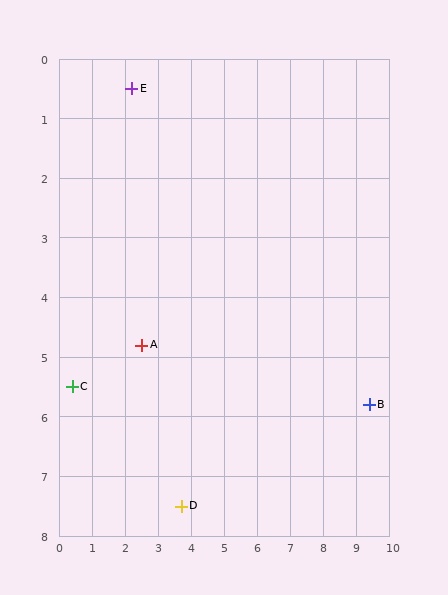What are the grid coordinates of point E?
Point E is at approximately (2.2, 0.5).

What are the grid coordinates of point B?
Point B is at approximately (9.4, 5.8).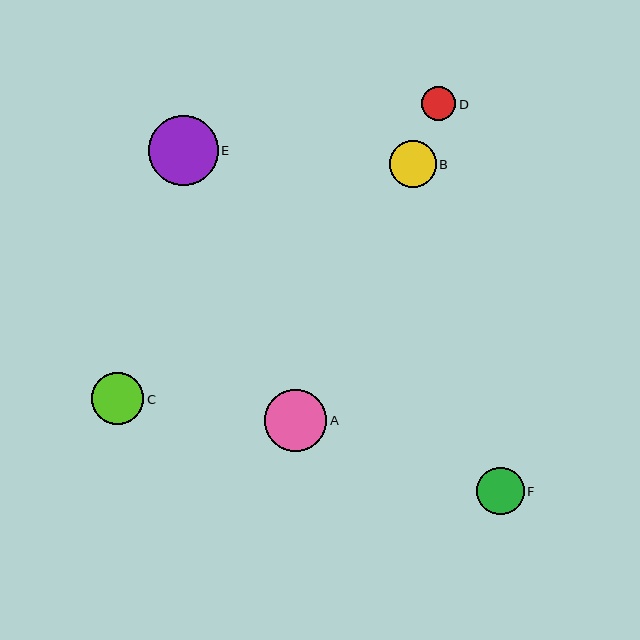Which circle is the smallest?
Circle D is the smallest with a size of approximately 34 pixels.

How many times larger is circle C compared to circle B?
Circle C is approximately 1.1 times the size of circle B.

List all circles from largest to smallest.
From largest to smallest: E, A, C, F, B, D.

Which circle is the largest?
Circle E is the largest with a size of approximately 69 pixels.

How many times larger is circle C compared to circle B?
Circle C is approximately 1.1 times the size of circle B.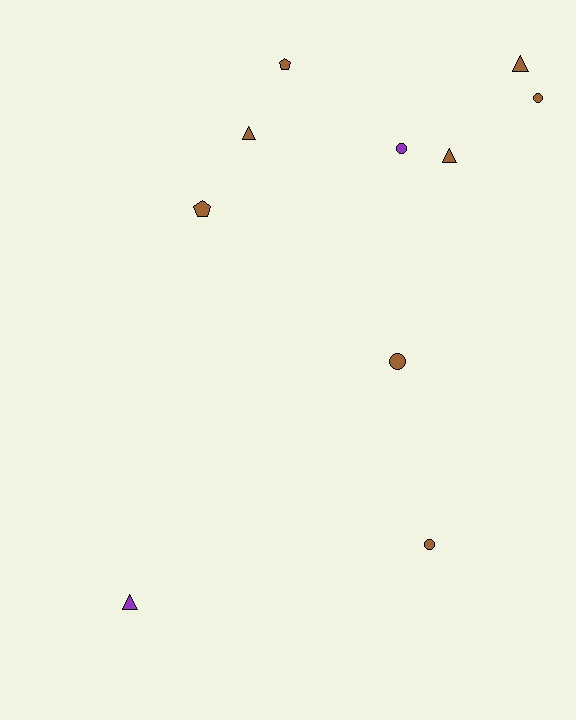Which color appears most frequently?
Brown, with 8 objects.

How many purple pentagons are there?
There are no purple pentagons.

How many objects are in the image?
There are 10 objects.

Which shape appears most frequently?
Circle, with 4 objects.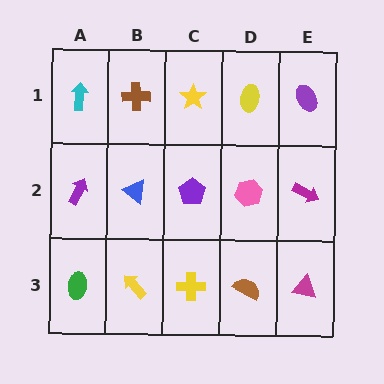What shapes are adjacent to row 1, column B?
A blue triangle (row 2, column B), a cyan arrow (row 1, column A), a yellow star (row 1, column C).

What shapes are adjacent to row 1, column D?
A pink hexagon (row 2, column D), a yellow star (row 1, column C), a purple ellipse (row 1, column E).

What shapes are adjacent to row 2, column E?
A purple ellipse (row 1, column E), a magenta triangle (row 3, column E), a pink hexagon (row 2, column D).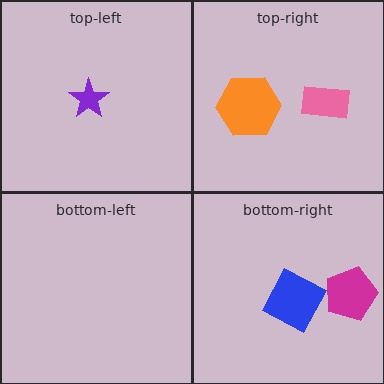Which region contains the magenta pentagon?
The bottom-right region.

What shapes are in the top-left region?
The purple star.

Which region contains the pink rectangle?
The top-right region.